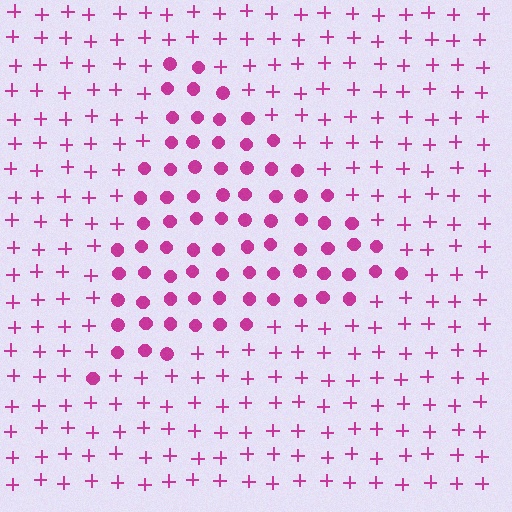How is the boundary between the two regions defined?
The boundary is defined by a change in element shape: circles inside vs. plus signs outside. All elements share the same color and spacing.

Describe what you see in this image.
The image is filled with small magenta elements arranged in a uniform grid. A triangle-shaped region contains circles, while the surrounding area contains plus signs. The boundary is defined purely by the change in element shape.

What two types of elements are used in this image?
The image uses circles inside the triangle region and plus signs outside it.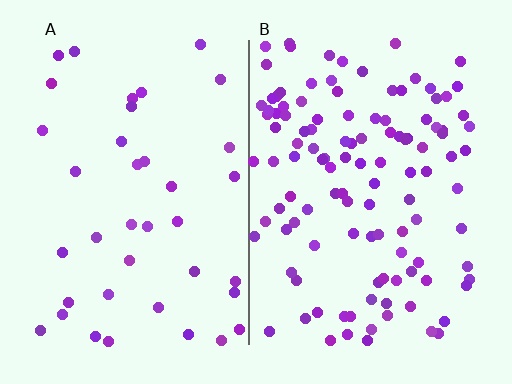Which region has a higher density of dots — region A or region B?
B (the right).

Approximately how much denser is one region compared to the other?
Approximately 3.1× — region B over region A.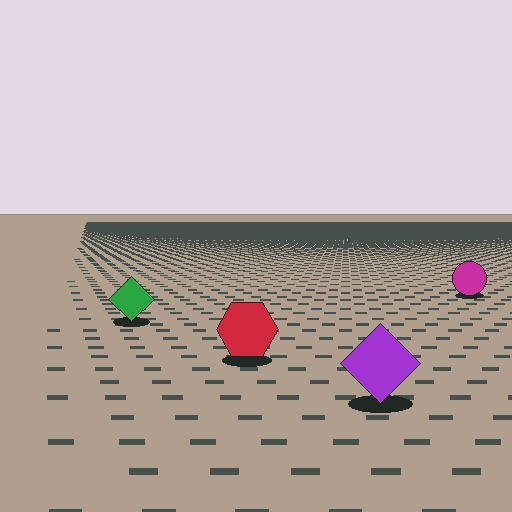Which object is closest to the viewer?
The purple diamond is closest. The texture marks near it are larger and more spread out.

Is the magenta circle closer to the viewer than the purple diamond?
No. The purple diamond is closer — you can tell from the texture gradient: the ground texture is coarser near it.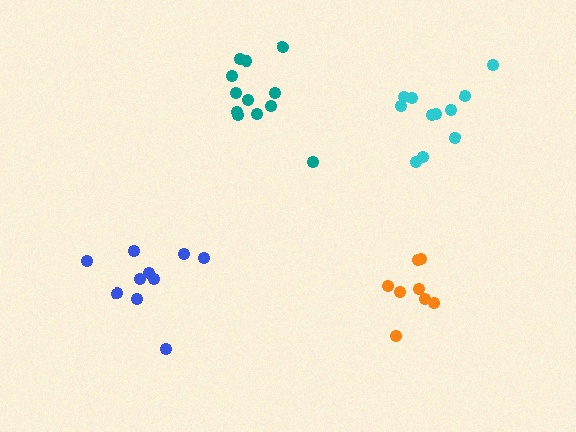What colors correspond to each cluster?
The clusters are colored: cyan, teal, blue, orange.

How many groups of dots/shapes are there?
There are 4 groups.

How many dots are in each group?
Group 1: 11 dots, Group 2: 12 dots, Group 3: 10 dots, Group 4: 8 dots (41 total).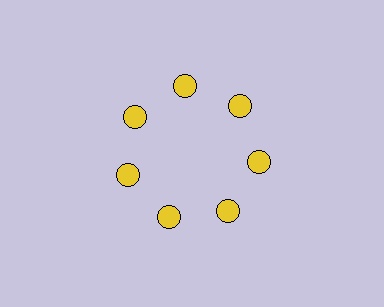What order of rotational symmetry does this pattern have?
This pattern has 7-fold rotational symmetry.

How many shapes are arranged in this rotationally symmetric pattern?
There are 7 shapes, arranged in 7 groups of 1.